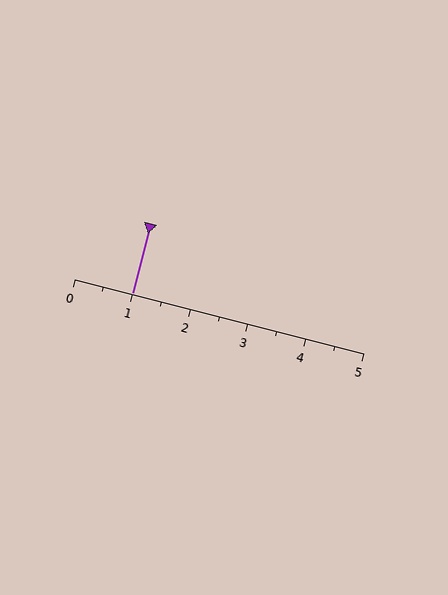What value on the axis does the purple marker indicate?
The marker indicates approximately 1.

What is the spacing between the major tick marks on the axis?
The major ticks are spaced 1 apart.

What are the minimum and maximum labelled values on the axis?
The axis runs from 0 to 5.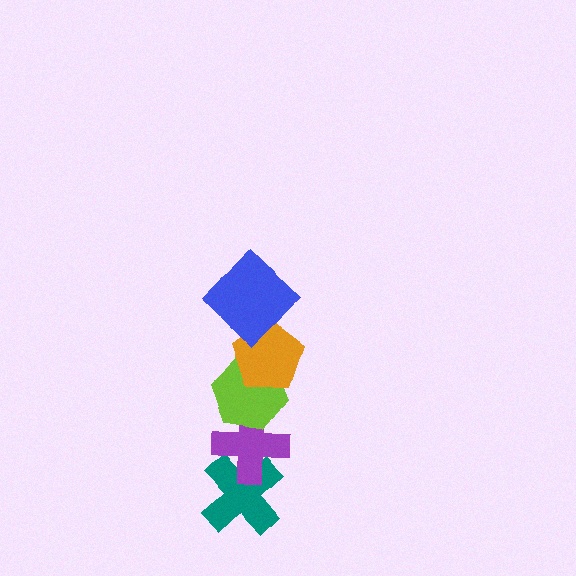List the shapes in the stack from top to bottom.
From top to bottom: the blue diamond, the orange pentagon, the lime hexagon, the purple cross, the teal cross.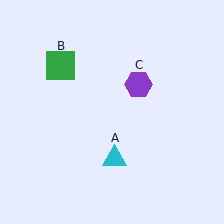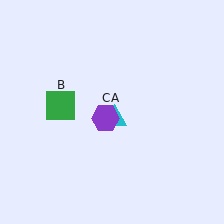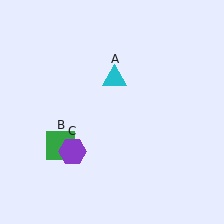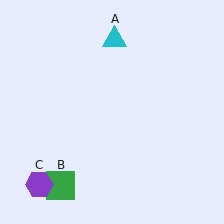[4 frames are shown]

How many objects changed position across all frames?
3 objects changed position: cyan triangle (object A), green square (object B), purple hexagon (object C).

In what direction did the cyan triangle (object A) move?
The cyan triangle (object A) moved up.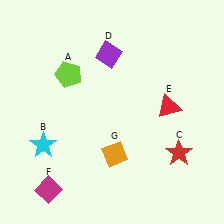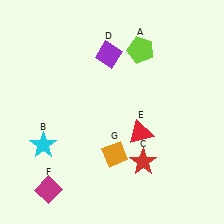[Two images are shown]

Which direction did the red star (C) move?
The red star (C) moved left.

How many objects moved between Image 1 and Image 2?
3 objects moved between the two images.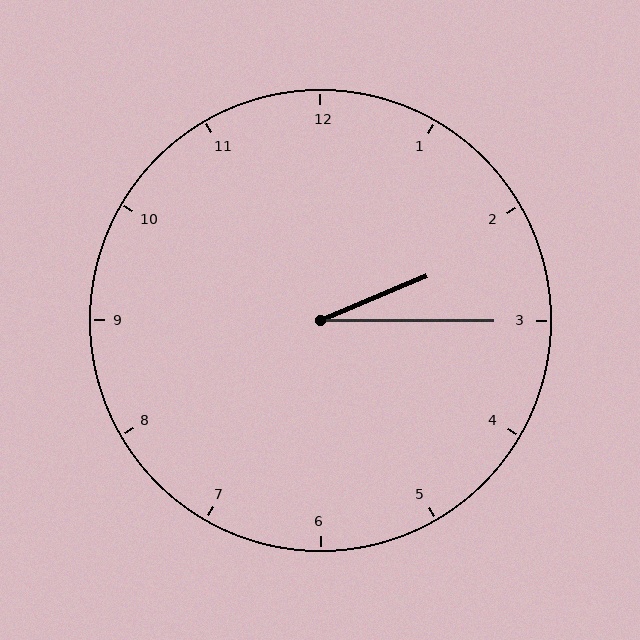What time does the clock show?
2:15.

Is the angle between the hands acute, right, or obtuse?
It is acute.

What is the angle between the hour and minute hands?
Approximately 22 degrees.